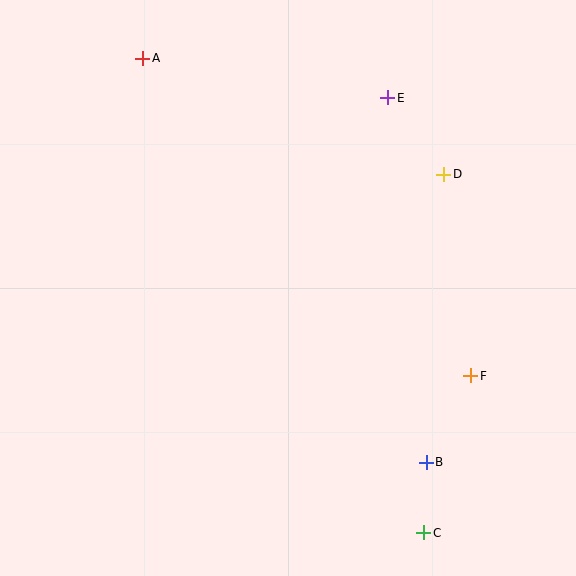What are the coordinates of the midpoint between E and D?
The midpoint between E and D is at (416, 136).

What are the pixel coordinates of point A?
Point A is at (143, 58).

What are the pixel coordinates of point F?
Point F is at (471, 376).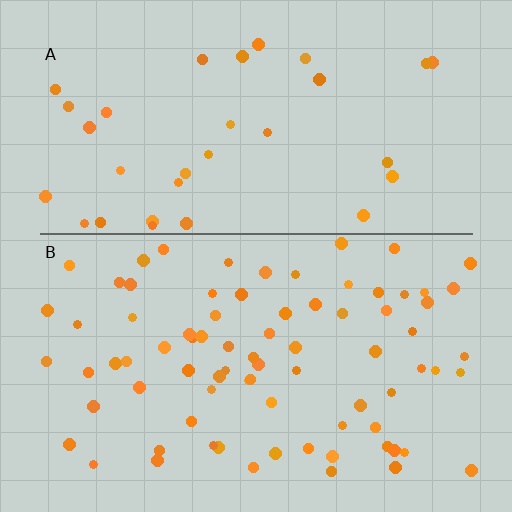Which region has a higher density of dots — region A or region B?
B (the bottom).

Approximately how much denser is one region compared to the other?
Approximately 2.4× — region B over region A.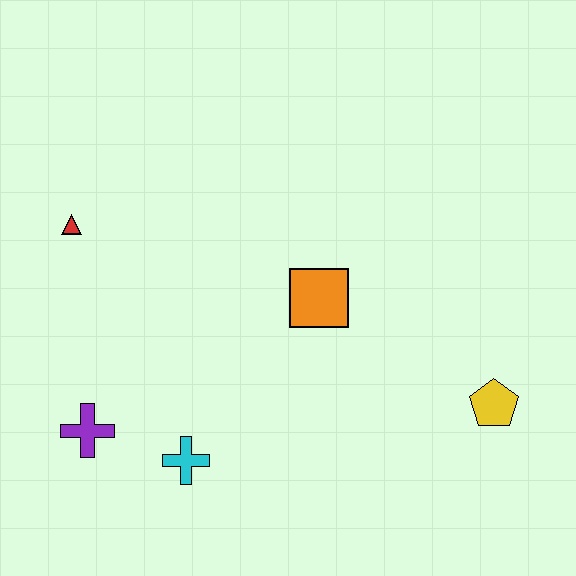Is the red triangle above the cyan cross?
Yes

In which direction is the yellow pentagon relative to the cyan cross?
The yellow pentagon is to the right of the cyan cross.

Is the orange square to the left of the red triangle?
No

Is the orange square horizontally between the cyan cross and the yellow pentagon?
Yes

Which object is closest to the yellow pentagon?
The orange square is closest to the yellow pentagon.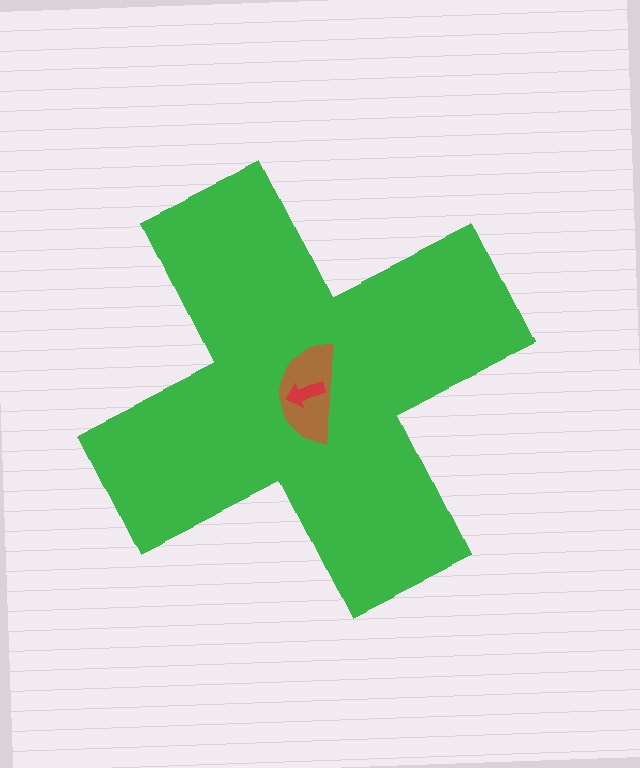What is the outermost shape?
The green cross.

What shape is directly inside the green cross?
The brown semicircle.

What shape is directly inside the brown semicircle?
The red arrow.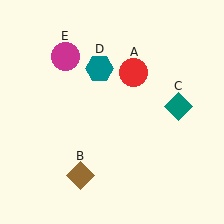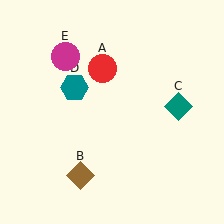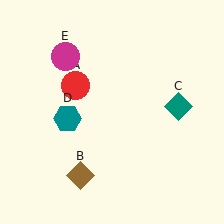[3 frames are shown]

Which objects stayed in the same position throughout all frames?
Brown diamond (object B) and teal diamond (object C) and magenta circle (object E) remained stationary.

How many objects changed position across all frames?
2 objects changed position: red circle (object A), teal hexagon (object D).